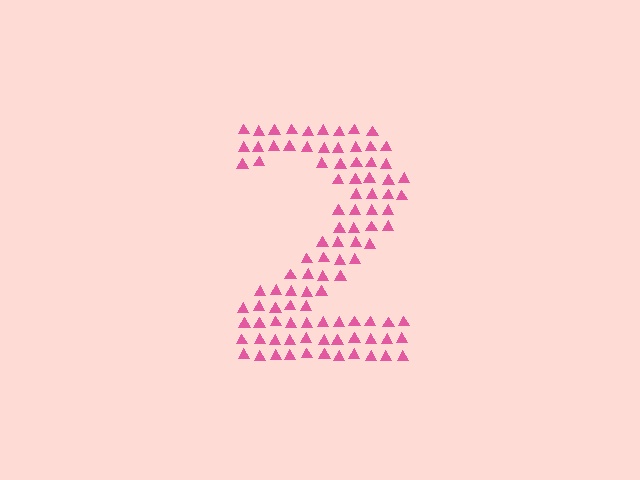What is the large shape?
The large shape is the digit 2.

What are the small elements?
The small elements are triangles.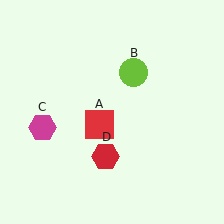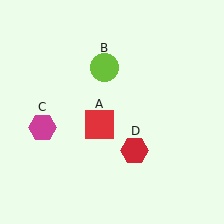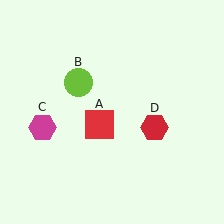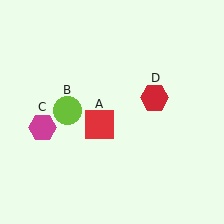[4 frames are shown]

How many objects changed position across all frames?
2 objects changed position: lime circle (object B), red hexagon (object D).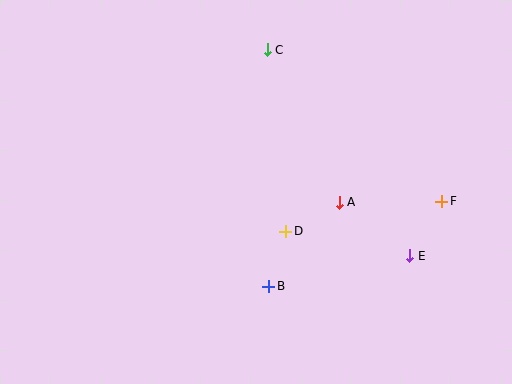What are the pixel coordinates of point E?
Point E is at (410, 256).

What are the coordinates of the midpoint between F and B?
The midpoint between F and B is at (355, 244).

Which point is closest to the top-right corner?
Point F is closest to the top-right corner.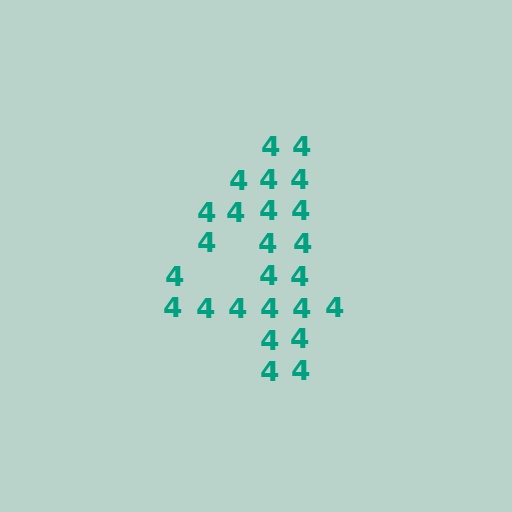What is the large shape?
The large shape is the digit 4.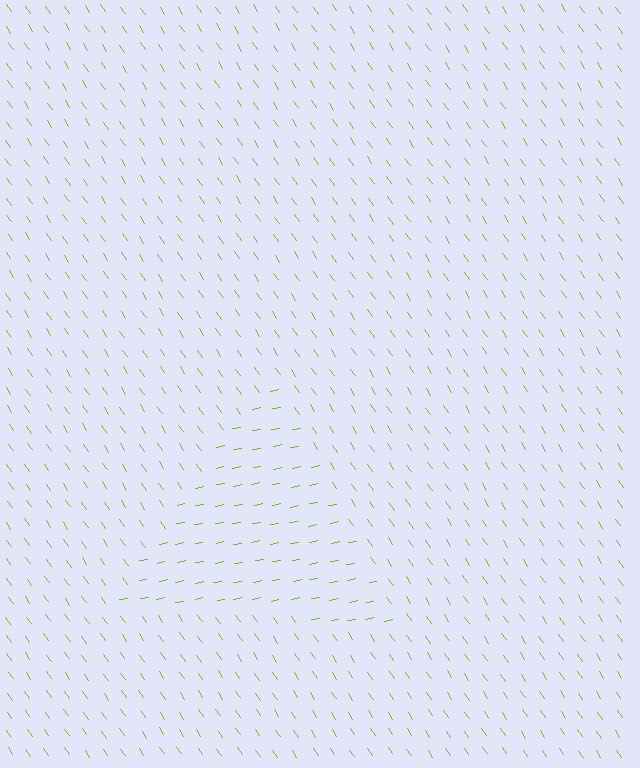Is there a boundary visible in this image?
Yes, there is a texture boundary formed by a change in line orientation.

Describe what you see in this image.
The image is filled with small lime line segments. A triangle region in the image has lines oriented differently from the surrounding lines, creating a visible texture boundary.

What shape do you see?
I see a triangle.